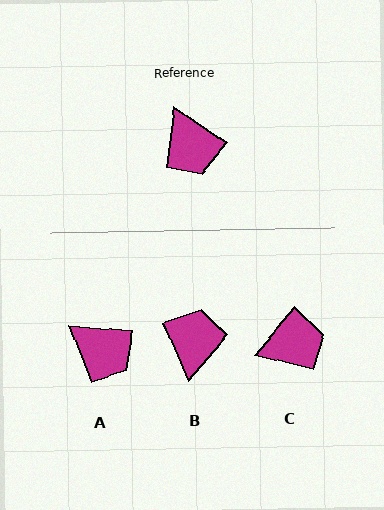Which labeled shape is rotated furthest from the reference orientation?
B, about 147 degrees away.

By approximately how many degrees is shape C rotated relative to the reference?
Approximately 84 degrees counter-clockwise.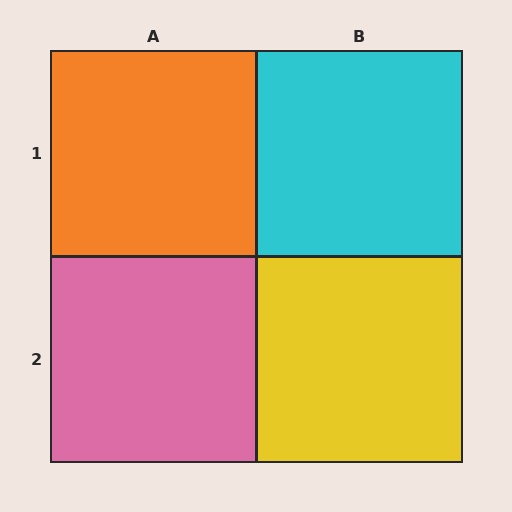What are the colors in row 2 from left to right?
Pink, yellow.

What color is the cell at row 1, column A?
Orange.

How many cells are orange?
1 cell is orange.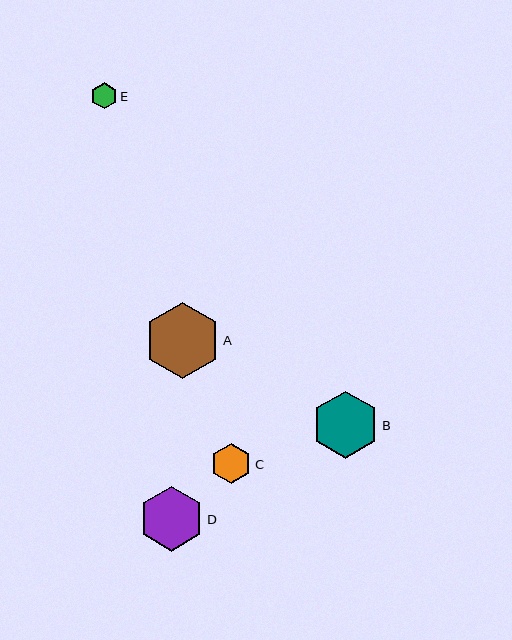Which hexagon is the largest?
Hexagon A is the largest with a size of approximately 76 pixels.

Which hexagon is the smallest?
Hexagon E is the smallest with a size of approximately 26 pixels.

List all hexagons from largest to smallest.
From largest to smallest: A, B, D, C, E.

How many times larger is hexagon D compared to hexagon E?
Hexagon D is approximately 2.5 times the size of hexagon E.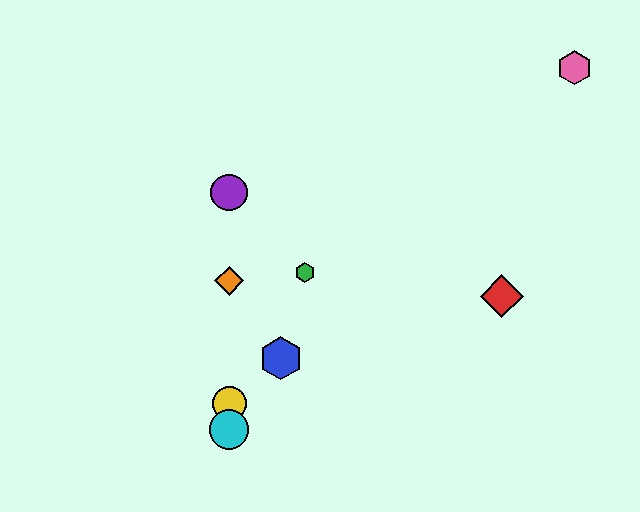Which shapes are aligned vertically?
The yellow circle, the purple circle, the orange diamond, the cyan circle are aligned vertically.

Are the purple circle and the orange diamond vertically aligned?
Yes, both are at x≈229.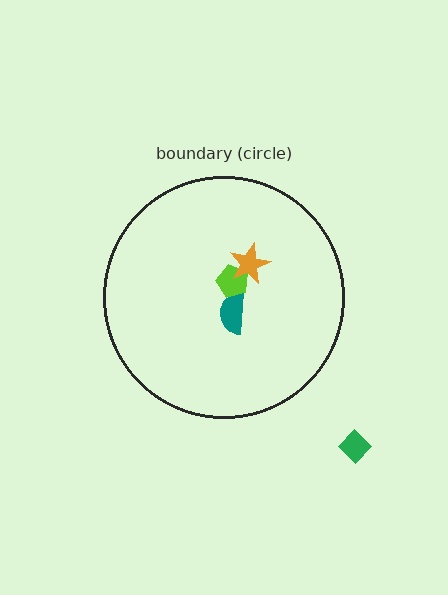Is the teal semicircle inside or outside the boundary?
Inside.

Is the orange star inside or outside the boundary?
Inside.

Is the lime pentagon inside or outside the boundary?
Inside.